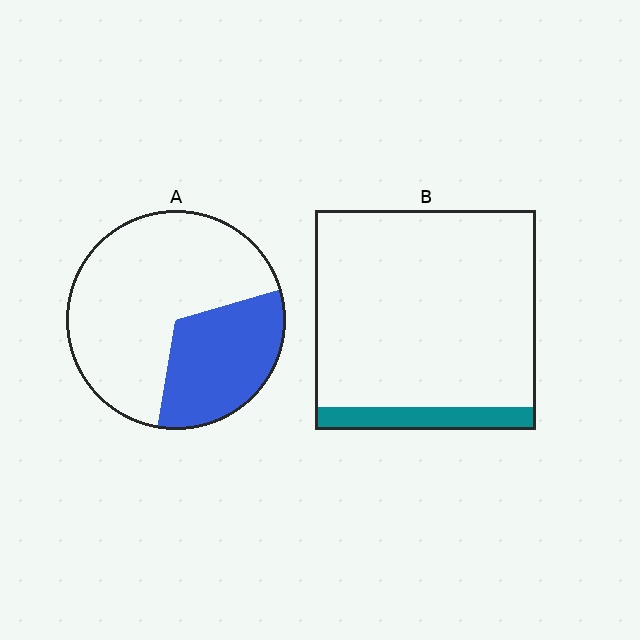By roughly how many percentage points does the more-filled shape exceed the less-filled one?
By roughly 20 percentage points (A over B).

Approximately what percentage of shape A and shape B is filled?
A is approximately 30% and B is approximately 10%.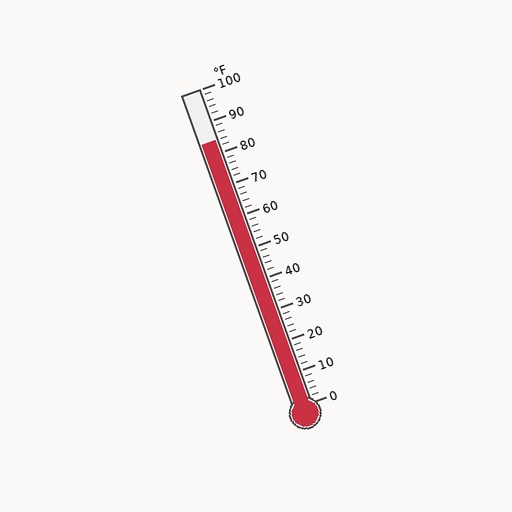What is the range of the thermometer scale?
The thermometer scale ranges from 0°F to 100°F.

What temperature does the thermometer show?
The thermometer shows approximately 84°F.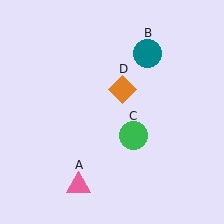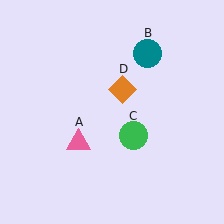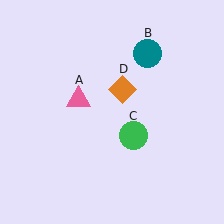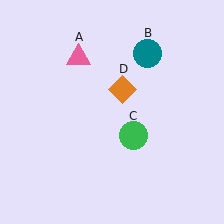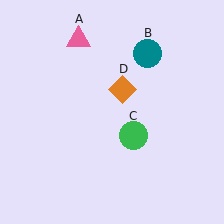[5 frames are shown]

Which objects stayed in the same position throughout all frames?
Teal circle (object B) and green circle (object C) and orange diamond (object D) remained stationary.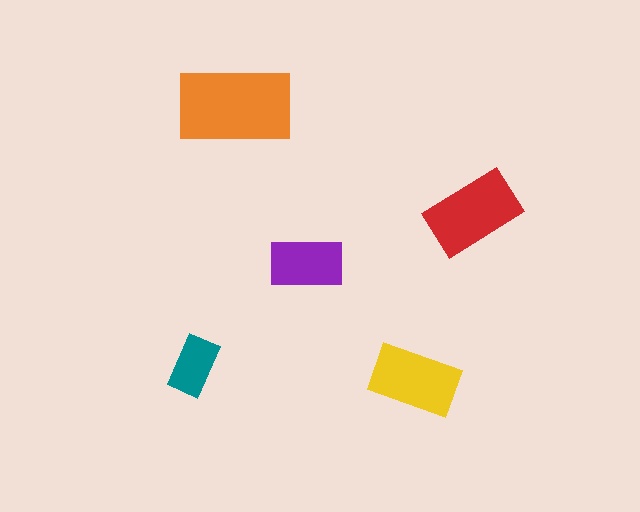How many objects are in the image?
There are 5 objects in the image.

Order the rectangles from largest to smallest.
the orange one, the red one, the yellow one, the purple one, the teal one.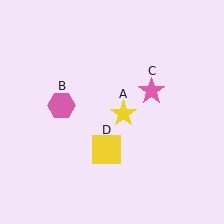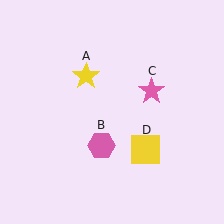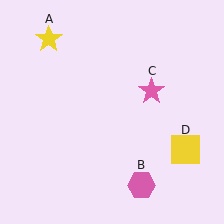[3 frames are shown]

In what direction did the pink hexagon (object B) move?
The pink hexagon (object B) moved down and to the right.